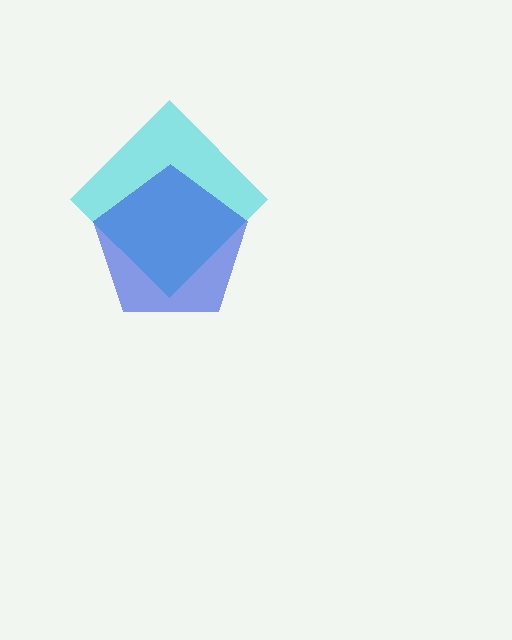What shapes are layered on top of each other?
The layered shapes are: a cyan diamond, a blue pentagon.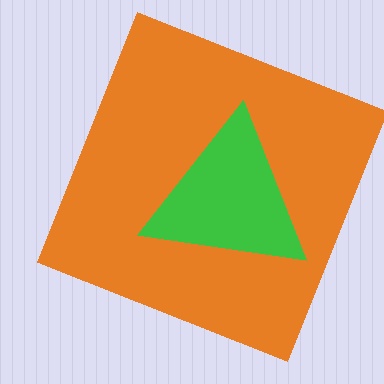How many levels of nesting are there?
2.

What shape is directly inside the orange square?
The green triangle.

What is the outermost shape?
The orange square.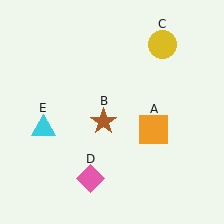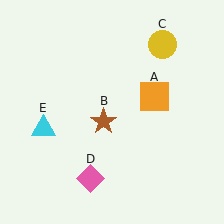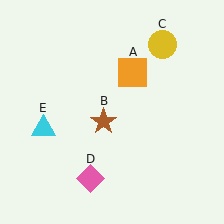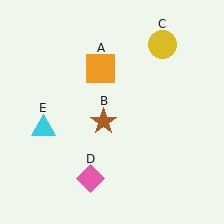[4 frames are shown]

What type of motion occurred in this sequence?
The orange square (object A) rotated counterclockwise around the center of the scene.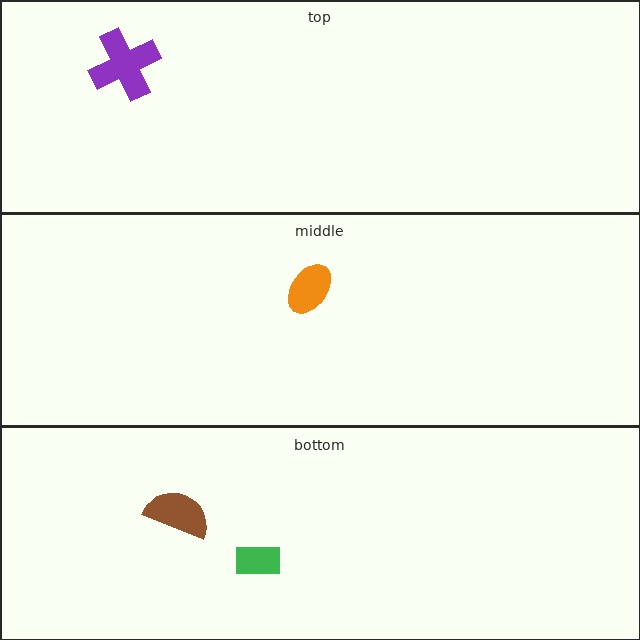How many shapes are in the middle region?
1.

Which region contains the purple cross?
The top region.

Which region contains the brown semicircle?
The bottom region.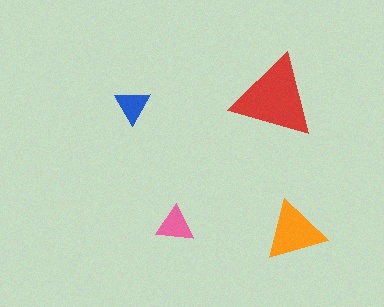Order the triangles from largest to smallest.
the red one, the orange one, the pink one, the blue one.